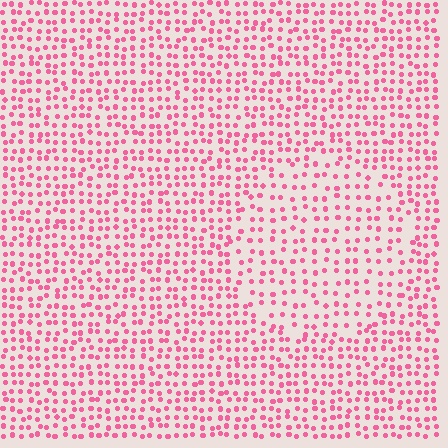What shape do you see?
I see a circle.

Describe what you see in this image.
The image contains small pink elements arranged at two different densities. A circle-shaped region is visible where the elements are less densely packed than the surrounding area.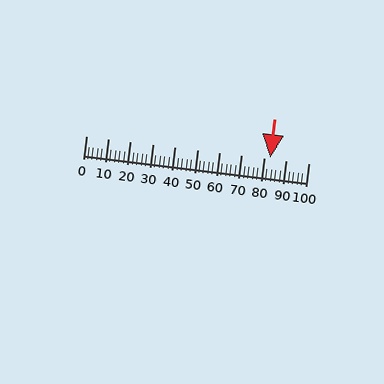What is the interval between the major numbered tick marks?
The major tick marks are spaced 10 units apart.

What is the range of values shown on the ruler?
The ruler shows values from 0 to 100.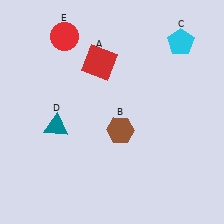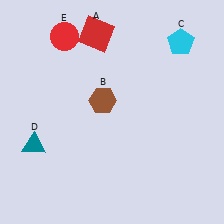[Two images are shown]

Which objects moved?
The objects that moved are: the red square (A), the brown hexagon (B), the teal triangle (D).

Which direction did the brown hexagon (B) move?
The brown hexagon (B) moved up.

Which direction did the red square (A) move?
The red square (A) moved up.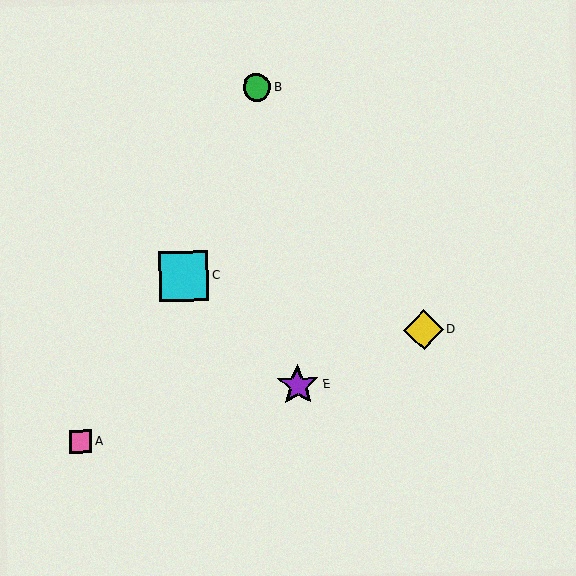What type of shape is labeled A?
Shape A is a pink square.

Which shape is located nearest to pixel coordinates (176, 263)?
The cyan square (labeled C) at (184, 276) is nearest to that location.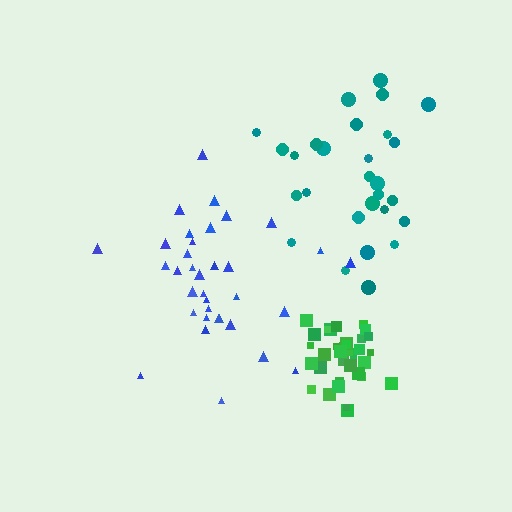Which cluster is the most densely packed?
Green.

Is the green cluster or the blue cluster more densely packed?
Green.